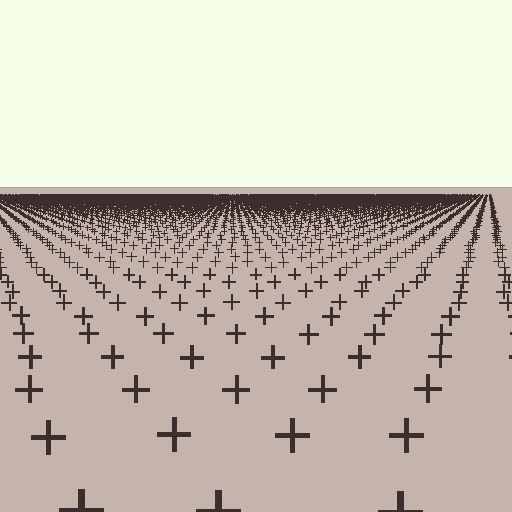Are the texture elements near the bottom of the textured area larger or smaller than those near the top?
Larger. Near the bottom, elements are closer to the viewer and appear at a bigger on-screen size.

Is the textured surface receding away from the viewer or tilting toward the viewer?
The surface is receding away from the viewer. Texture elements get smaller and denser toward the top.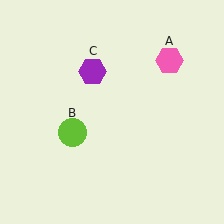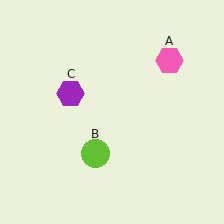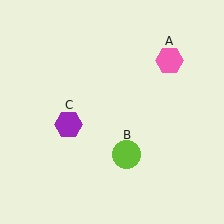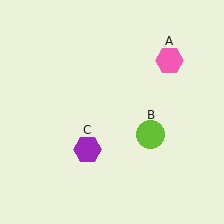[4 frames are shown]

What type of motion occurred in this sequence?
The lime circle (object B), purple hexagon (object C) rotated counterclockwise around the center of the scene.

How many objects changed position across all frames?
2 objects changed position: lime circle (object B), purple hexagon (object C).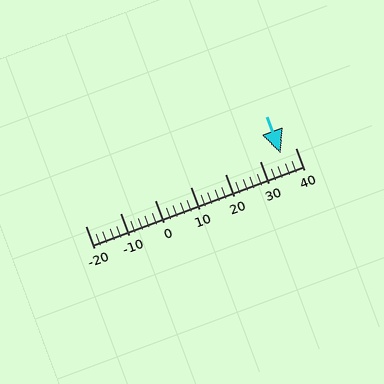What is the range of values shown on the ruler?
The ruler shows values from -20 to 40.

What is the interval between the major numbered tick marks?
The major tick marks are spaced 10 units apart.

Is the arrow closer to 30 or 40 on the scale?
The arrow is closer to 40.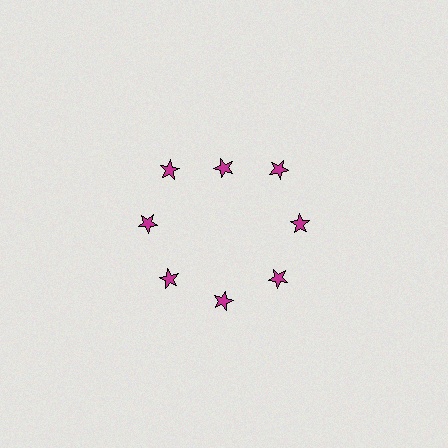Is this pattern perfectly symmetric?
No. The 8 magenta stars are arranged in a ring, but one element near the 12 o'clock position is pulled inward toward the center, breaking the 8-fold rotational symmetry.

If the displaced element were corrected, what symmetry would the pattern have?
It would have 8-fold rotational symmetry — the pattern would map onto itself every 45 degrees.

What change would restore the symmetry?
The symmetry would be restored by moving it outward, back onto the ring so that all 8 stars sit at equal angles and equal distance from the center.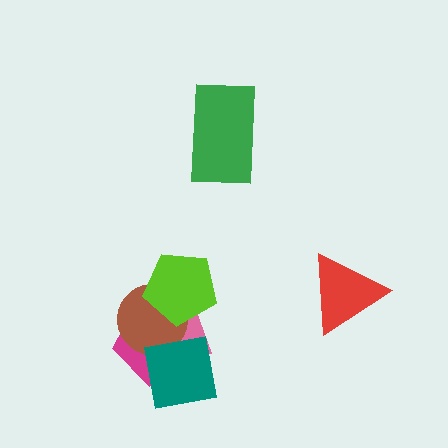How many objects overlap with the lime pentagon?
3 objects overlap with the lime pentagon.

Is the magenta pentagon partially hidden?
Yes, it is partially covered by another shape.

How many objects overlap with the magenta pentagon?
4 objects overlap with the magenta pentagon.